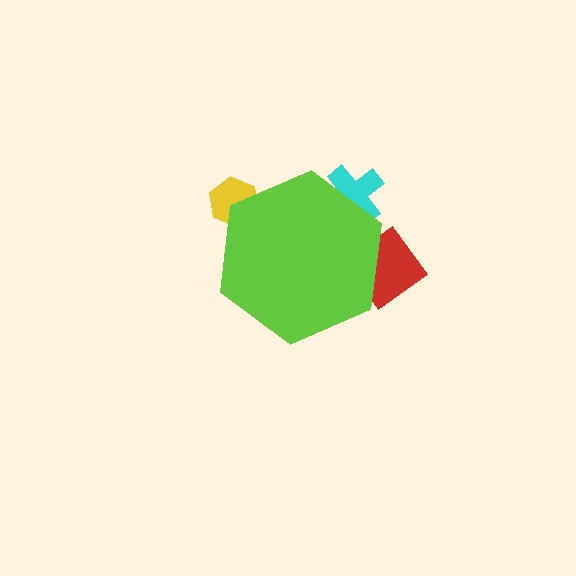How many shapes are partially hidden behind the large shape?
3 shapes are partially hidden.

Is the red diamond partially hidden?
Yes, the red diamond is partially hidden behind the lime hexagon.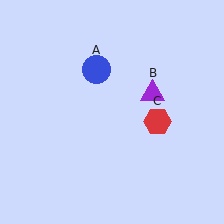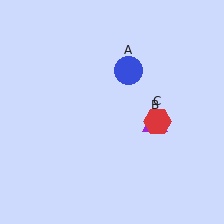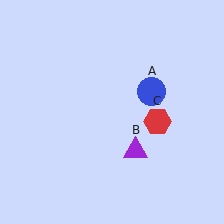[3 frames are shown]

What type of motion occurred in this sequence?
The blue circle (object A), purple triangle (object B) rotated clockwise around the center of the scene.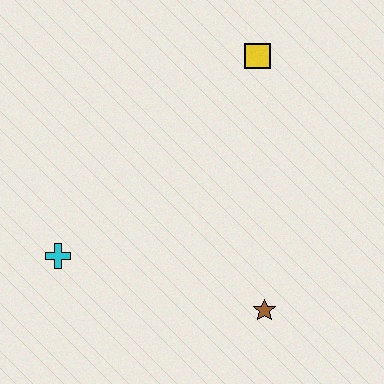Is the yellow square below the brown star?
No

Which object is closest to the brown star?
The cyan cross is closest to the brown star.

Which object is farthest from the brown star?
The yellow square is farthest from the brown star.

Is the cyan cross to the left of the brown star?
Yes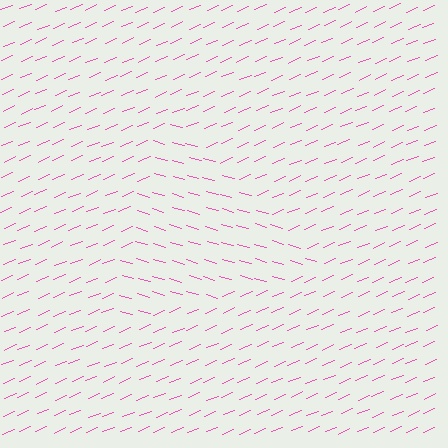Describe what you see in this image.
The image is filled with small pink line segments. A triangle region in the image has lines oriented differently from the surrounding lines, creating a visible texture boundary.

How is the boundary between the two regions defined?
The boundary is defined purely by a change in line orientation (approximately 39 degrees difference). All lines are the same color and thickness.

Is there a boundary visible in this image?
Yes, there is a texture boundary formed by a change in line orientation.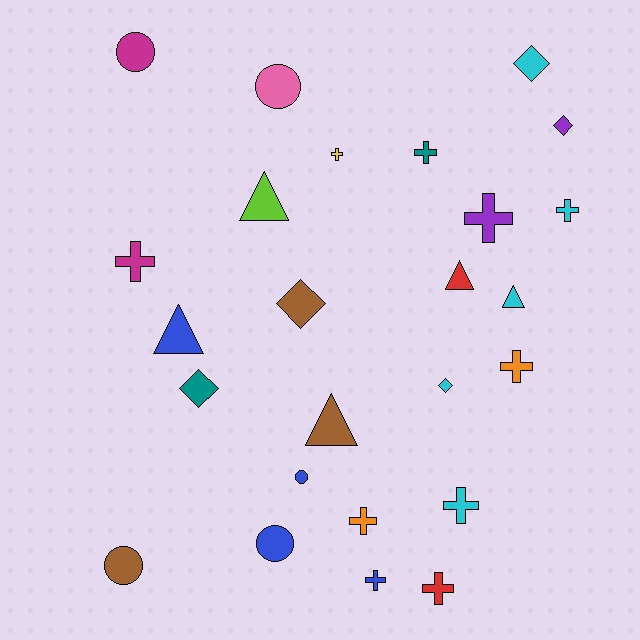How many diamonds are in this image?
There are 5 diamonds.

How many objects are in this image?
There are 25 objects.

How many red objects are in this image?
There are 2 red objects.